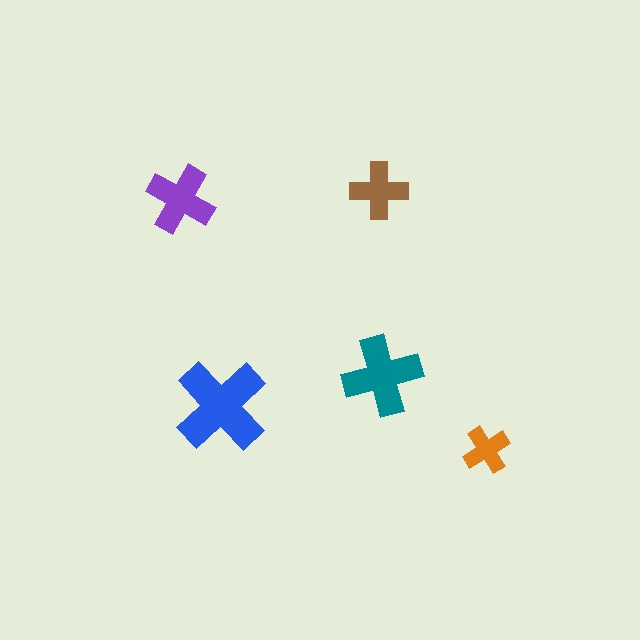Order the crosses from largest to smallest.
the blue one, the teal one, the purple one, the brown one, the orange one.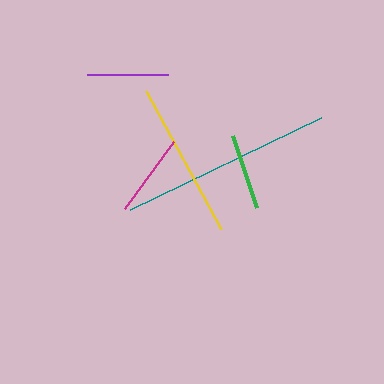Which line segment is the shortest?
The green line is the shortest at approximately 77 pixels.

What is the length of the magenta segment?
The magenta segment is approximately 83 pixels long.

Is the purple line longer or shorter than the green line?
The purple line is longer than the green line.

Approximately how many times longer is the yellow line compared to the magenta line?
The yellow line is approximately 1.9 times the length of the magenta line.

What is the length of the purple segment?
The purple segment is approximately 81 pixels long.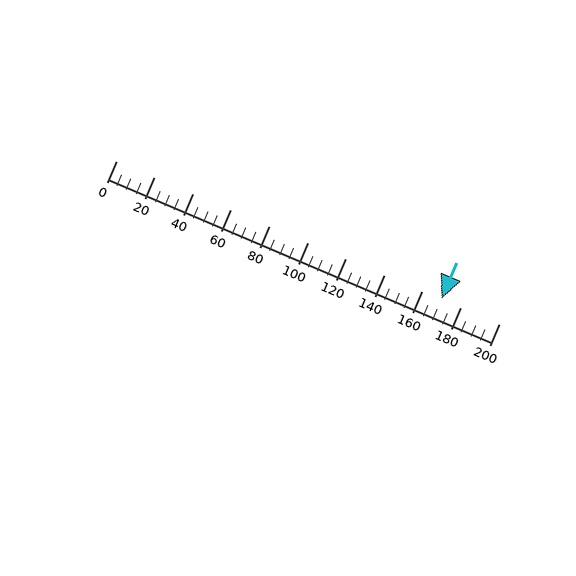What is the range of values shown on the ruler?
The ruler shows values from 0 to 200.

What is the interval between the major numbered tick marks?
The major tick marks are spaced 20 units apart.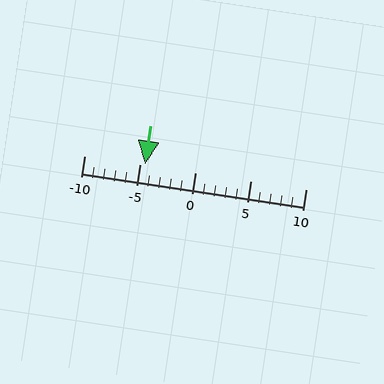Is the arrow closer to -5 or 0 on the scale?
The arrow is closer to -5.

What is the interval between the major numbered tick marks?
The major tick marks are spaced 5 units apart.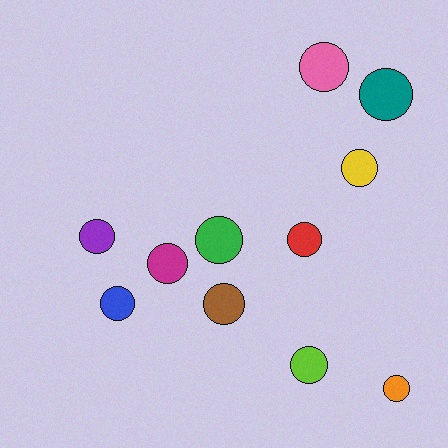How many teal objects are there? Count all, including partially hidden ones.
There is 1 teal object.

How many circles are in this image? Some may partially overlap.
There are 11 circles.